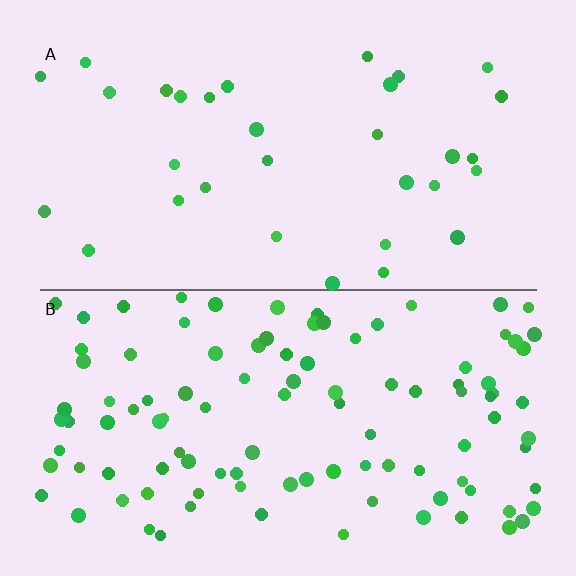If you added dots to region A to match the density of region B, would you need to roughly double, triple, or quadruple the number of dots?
Approximately triple.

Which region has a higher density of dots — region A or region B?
B (the bottom).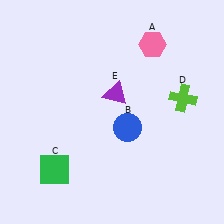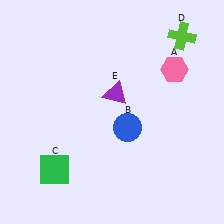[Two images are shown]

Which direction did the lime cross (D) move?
The lime cross (D) moved up.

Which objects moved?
The objects that moved are: the pink hexagon (A), the lime cross (D).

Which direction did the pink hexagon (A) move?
The pink hexagon (A) moved down.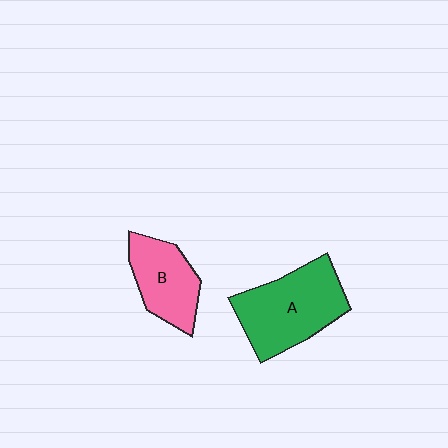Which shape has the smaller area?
Shape B (pink).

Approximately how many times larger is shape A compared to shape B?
Approximately 1.5 times.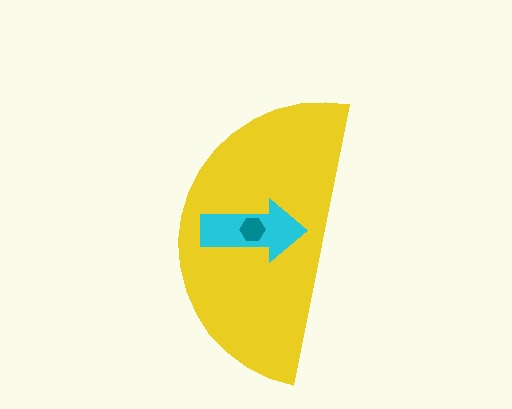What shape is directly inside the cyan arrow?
The teal hexagon.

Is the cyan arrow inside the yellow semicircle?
Yes.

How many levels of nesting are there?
3.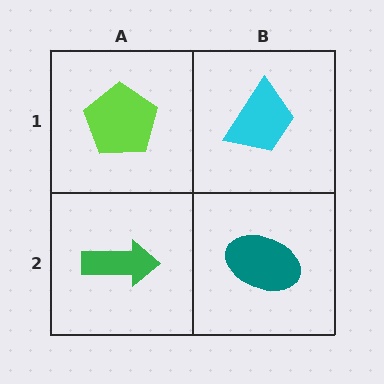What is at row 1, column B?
A cyan trapezoid.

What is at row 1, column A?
A lime pentagon.